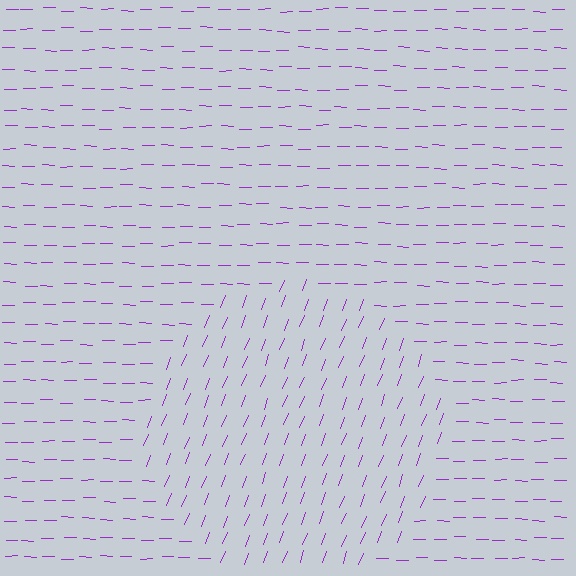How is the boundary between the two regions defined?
The boundary is defined purely by a change in line orientation (approximately 69 degrees difference). All lines are the same color and thickness.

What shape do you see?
I see a circle.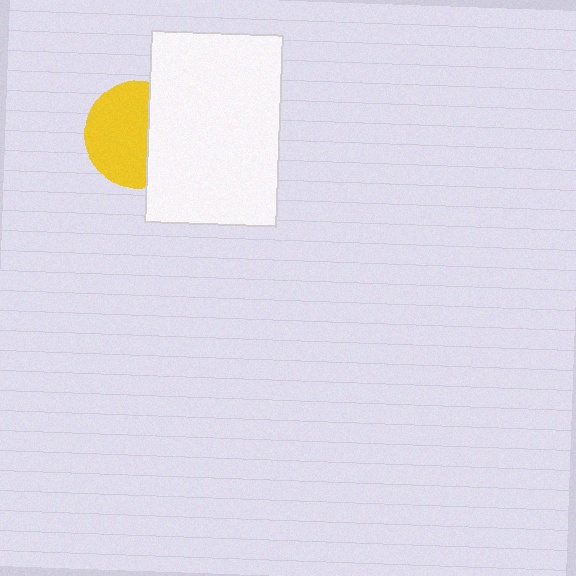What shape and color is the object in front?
The object in front is a white rectangle.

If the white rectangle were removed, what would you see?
You would see the complete yellow circle.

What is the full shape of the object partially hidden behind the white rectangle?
The partially hidden object is a yellow circle.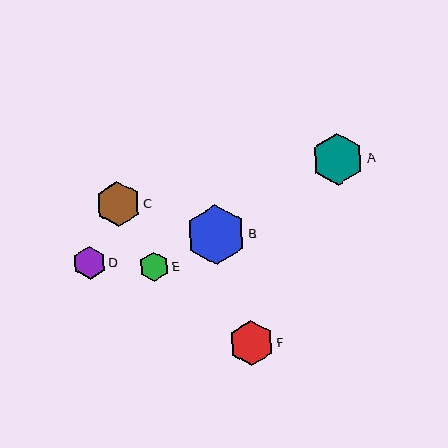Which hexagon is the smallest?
Hexagon E is the smallest with a size of approximately 29 pixels.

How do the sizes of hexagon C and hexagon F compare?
Hexagon C and hexagon F are approximately the same size.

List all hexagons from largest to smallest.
From largest to smallest: B, A, C, F, D, E.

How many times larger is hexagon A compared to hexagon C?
Hexagon A is approximately 1.2 times the size of hexagon C.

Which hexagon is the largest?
Hexagon B is the largest with a size of approximately 59 pixels.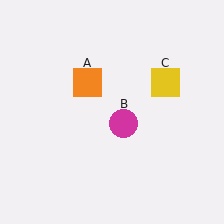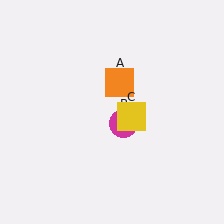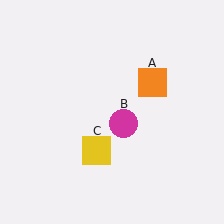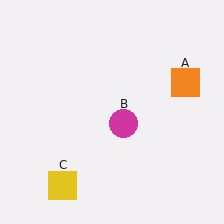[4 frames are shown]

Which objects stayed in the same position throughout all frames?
Magenta circle (object B) remained stationary.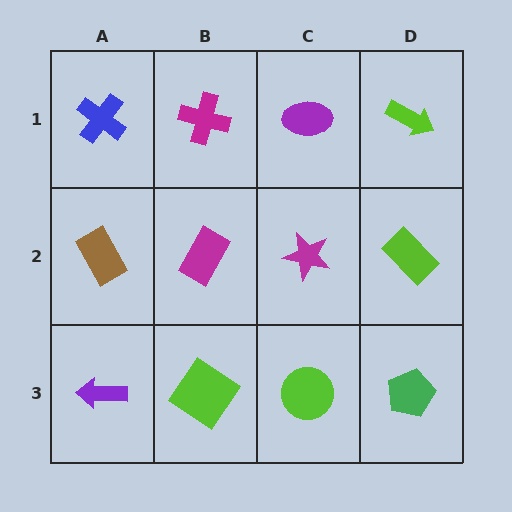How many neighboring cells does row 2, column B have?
4.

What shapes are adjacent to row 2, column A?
A blue cross (row 1, column A), a purple arrow (row 3, column A), a magenta rectangle (row 2, column B).